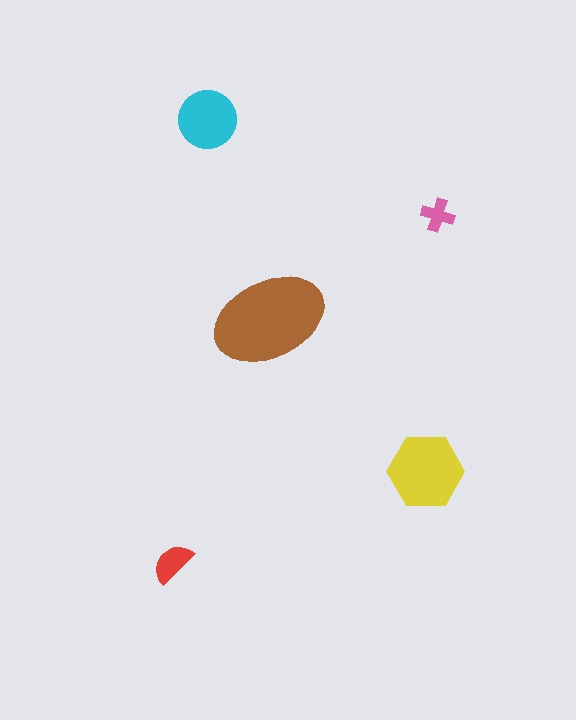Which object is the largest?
The brown ellipse.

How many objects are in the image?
There are 5 objects in the image.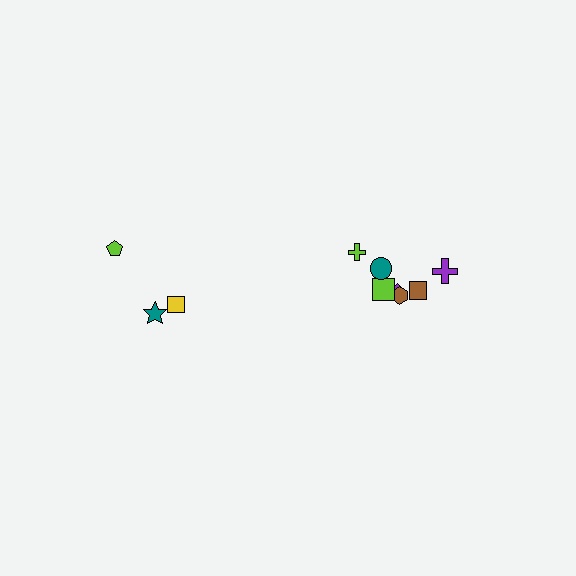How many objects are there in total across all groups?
There are 10 objects.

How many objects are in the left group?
There are 3 objects.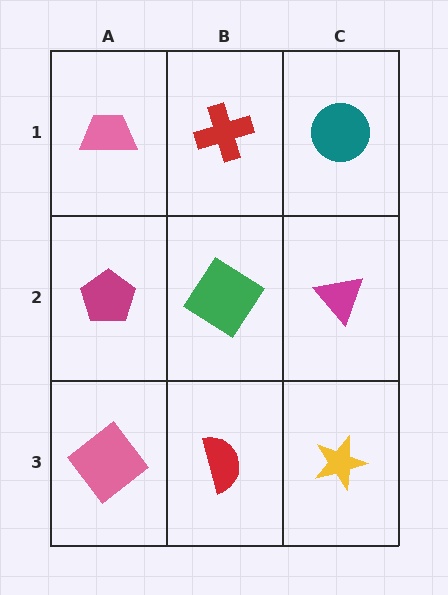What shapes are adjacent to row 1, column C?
A magenta triangle (row 2, column C), a red cross (row 1, column B).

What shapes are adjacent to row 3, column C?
A magenta triangle (row 2, column C), a red semicircle (row 3, column B).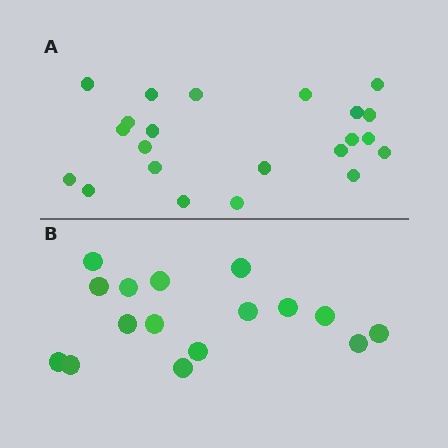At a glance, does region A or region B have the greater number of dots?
Region A (the top region) has more dots.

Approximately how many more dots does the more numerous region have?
Region A has about 6 more dots than region B.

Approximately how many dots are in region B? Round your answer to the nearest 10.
About 20 dots. (The exact count is 16, which rounds to 20.)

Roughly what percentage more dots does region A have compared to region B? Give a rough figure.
About 40% more.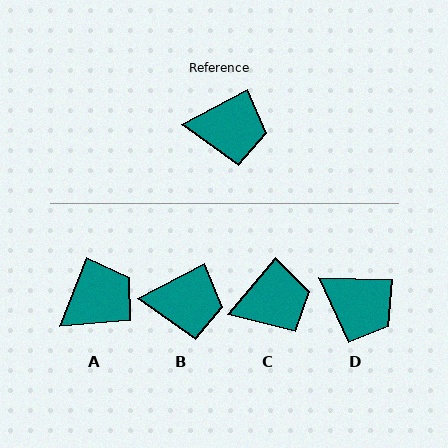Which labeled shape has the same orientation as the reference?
B.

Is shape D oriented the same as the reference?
No, it is off by about 29 degrees.